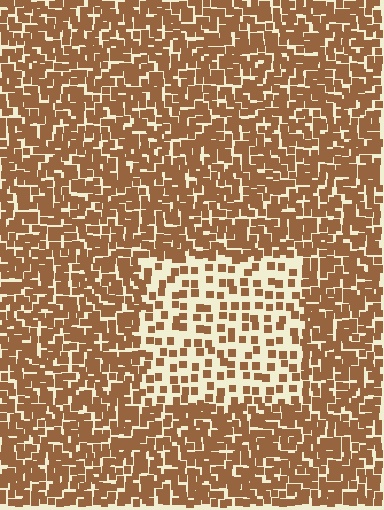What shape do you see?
I see a rectangle.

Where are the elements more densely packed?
The elements are more densely packed outside the rectangle boundary.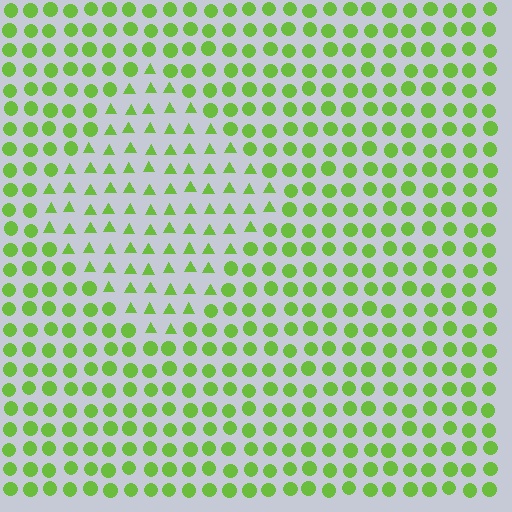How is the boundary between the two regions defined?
The boundary is defined by a change in element shape: triangles inside vs. circles outside. All elements share the same color and spacing.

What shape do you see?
I see a diamond.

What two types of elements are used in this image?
The image uses triangles inside the diamond region and circles outside it.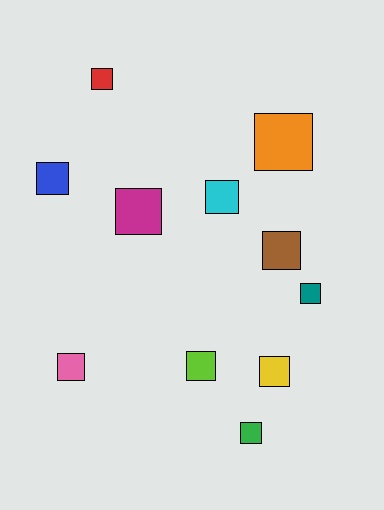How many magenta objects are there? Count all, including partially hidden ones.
There is 1 magenta object.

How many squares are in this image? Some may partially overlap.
There are 11 squares.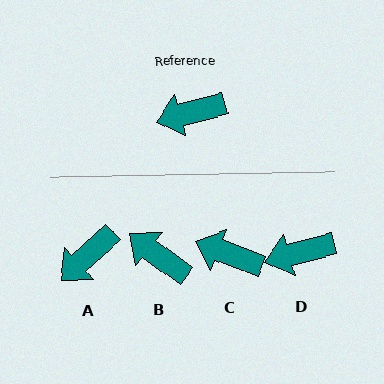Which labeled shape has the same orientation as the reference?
D.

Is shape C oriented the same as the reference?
No, it is off by about 36 degrees.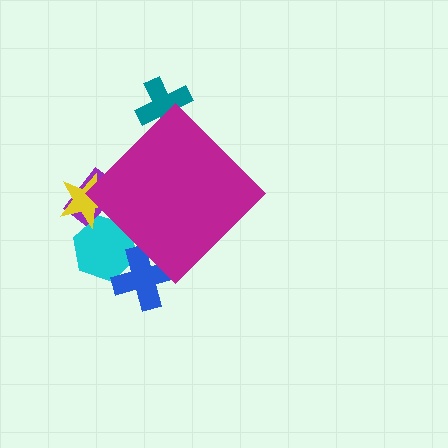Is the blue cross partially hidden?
Yes, the blue cross is partially hidden behind the magenta diamond.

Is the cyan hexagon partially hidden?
Yes, the cyan hexagon is partially hidden behind the magenta diamond.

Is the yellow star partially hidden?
Yes, the yellow star is partially hidden behind the magenta diamond.